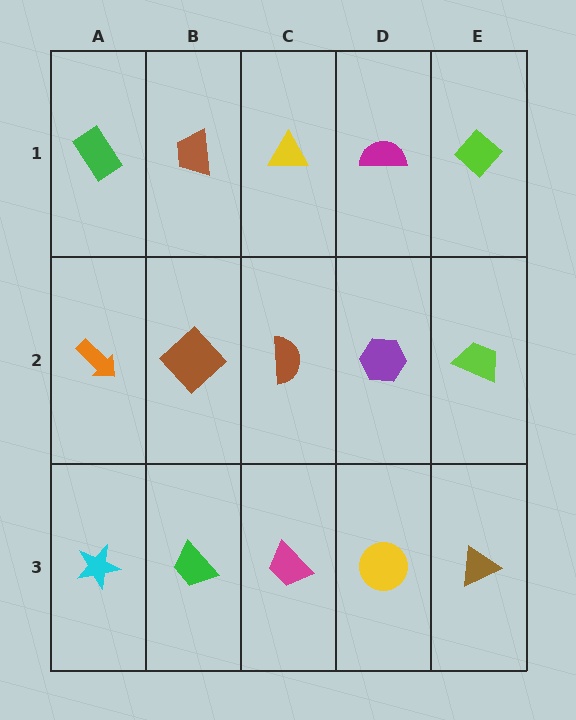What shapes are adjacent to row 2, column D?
A magenta semicircle (row 1, column D), a yellow circle (row 3, column D), a brown semicircle (row 2, column C), a lime trapezoid (row 2, column E).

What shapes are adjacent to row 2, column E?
A lime diamond (row 1, column E), a brown triangle (row 3, column E), a purple hexagon (row 2, column D).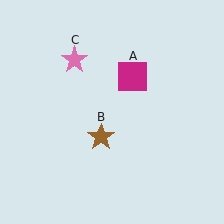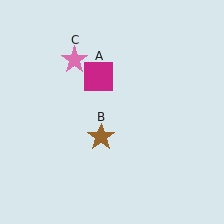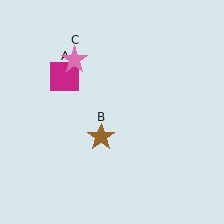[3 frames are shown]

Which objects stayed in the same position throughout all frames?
Brown star (object B) and pink star (object C) remained stationary.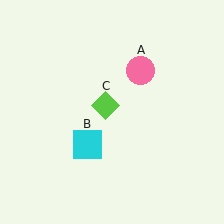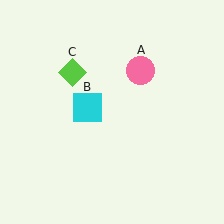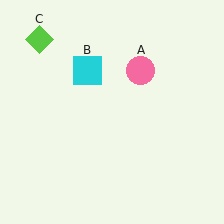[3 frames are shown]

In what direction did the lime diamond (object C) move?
The lime diamond (object C) moved up and to the left.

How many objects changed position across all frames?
2 objects changed position: cyan square (object B), lime diamond (object C).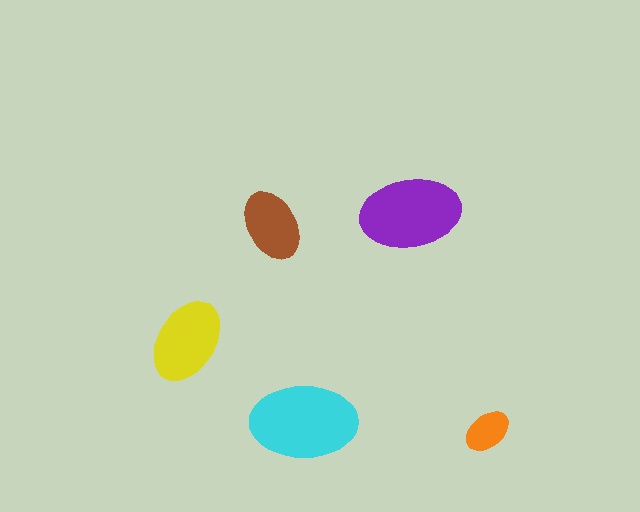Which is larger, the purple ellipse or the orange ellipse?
The purple one.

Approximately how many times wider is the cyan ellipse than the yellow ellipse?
About 1.5 times wider.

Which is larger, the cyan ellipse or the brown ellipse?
The cyan one.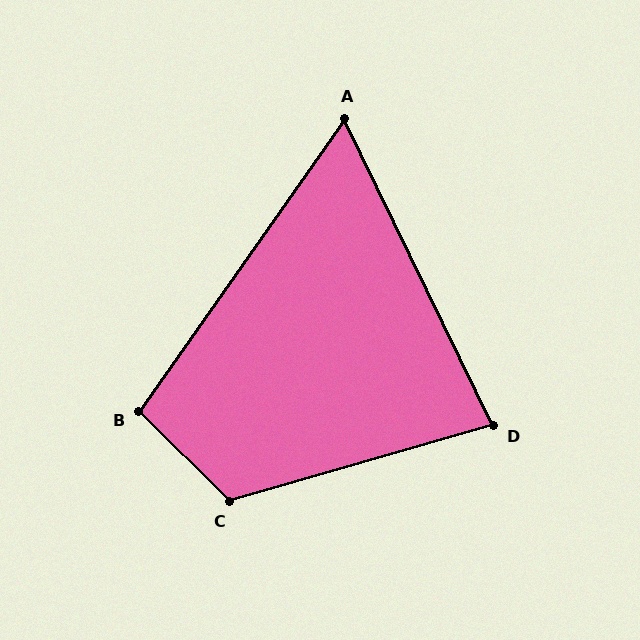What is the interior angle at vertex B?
Approximately 100 degrees (obtuse).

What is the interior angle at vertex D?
Approximately 80 degrees (acute).